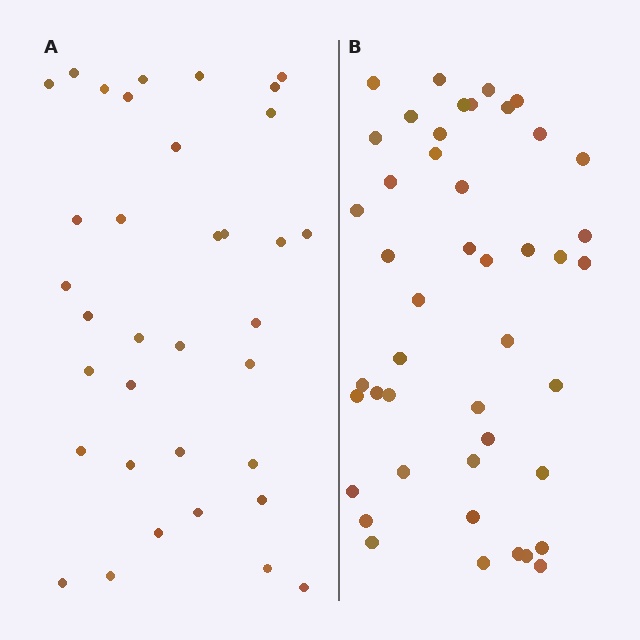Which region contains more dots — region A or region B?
Region B (the right region) has more dots.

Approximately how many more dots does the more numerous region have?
Region B has roughly 10 or so more dots than region A.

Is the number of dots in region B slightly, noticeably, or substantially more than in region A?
Region B has noticeably more, but not dramatically so. The ratio is roughly 1.3 to 1.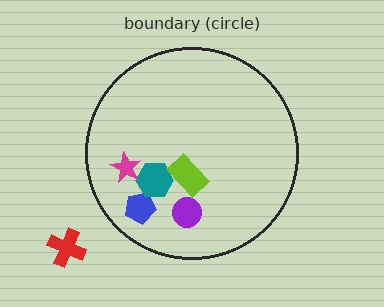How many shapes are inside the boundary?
5 inside, 1 outside.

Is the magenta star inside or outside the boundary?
Inside.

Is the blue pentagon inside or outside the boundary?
Inside.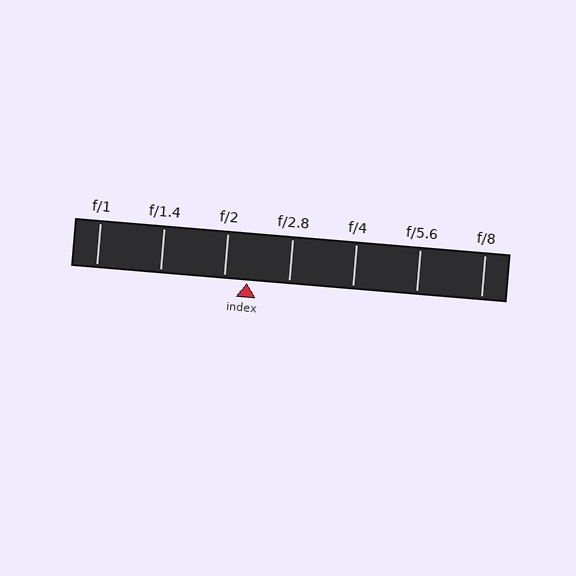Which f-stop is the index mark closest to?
The index mark is closest to f/2.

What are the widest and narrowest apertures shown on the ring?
The widest aperture shown is f/1 and the narrowest is f/8.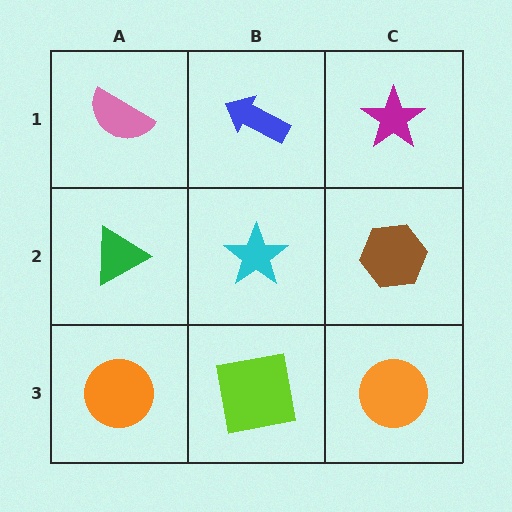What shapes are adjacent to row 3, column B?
A cyan star (row 2, column B), an orange circle (row 3, column A), an orange circle (row 3, column C).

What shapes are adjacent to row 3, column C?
A brown hexagon (row 2, column C), a lime square (row 3, column B).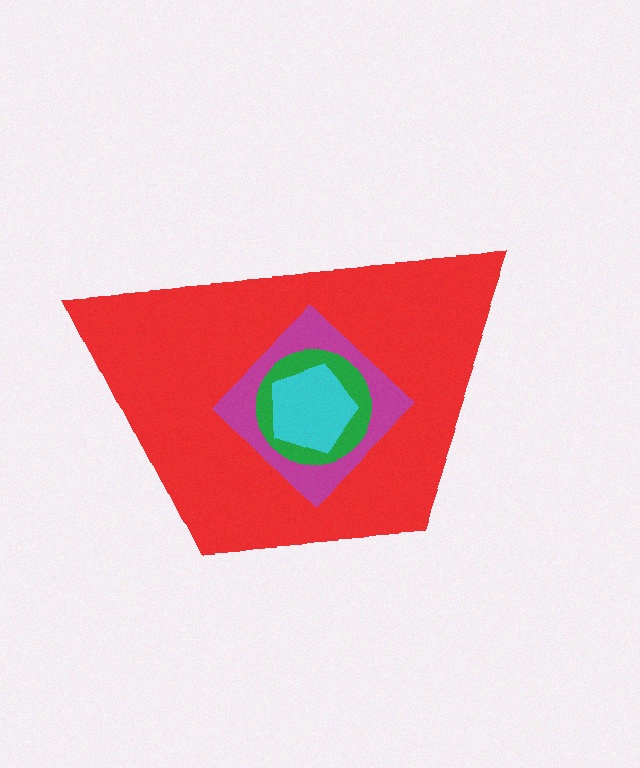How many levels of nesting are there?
4.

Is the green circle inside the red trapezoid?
Yes.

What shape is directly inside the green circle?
The cyan pentagon.